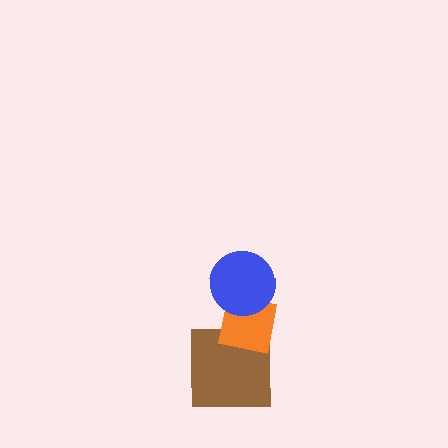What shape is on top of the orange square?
The blue circle is on top of the orange square.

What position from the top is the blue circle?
The blue circle is 1st from the top.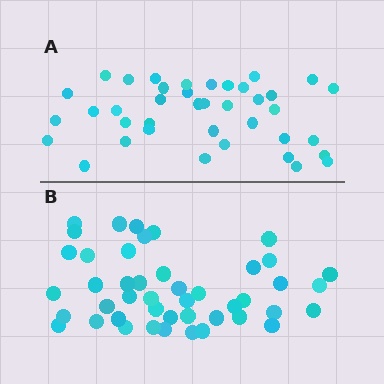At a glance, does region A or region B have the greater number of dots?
Region B (the bottom region) has more dots.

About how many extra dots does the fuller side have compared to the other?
Region B has about 6 more dots than region A.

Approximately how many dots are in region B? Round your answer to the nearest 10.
About 40 dots. (The exact count is 45, which rounds to 40.)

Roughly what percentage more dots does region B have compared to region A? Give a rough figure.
About 15% more.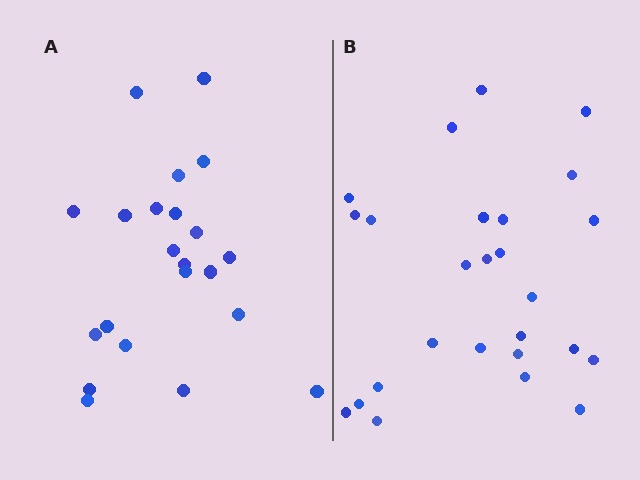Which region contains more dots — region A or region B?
Region B (the right region) has more dots.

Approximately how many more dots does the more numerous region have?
Region B has about 4 more dots than region A.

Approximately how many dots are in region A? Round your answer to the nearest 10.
About 20 dots. (The exact count is 22, which rounds to 20.)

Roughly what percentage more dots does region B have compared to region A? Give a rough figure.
About 20% more.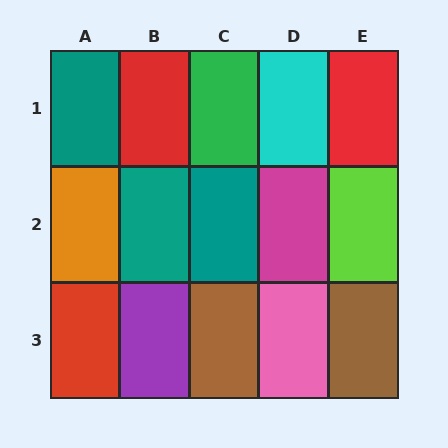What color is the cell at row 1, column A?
Teal.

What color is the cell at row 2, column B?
Teal.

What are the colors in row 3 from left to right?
Red, purple, brown, pink, brown.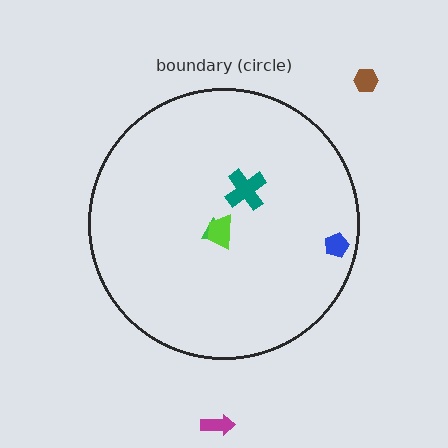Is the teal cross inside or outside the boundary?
Inside.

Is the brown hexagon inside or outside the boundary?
Outside.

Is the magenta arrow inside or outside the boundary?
Outside.